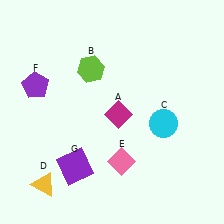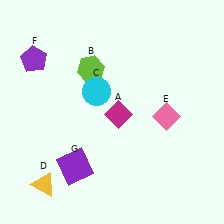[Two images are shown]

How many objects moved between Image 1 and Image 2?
3 objects moved between the two images.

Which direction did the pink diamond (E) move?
The pink diamond (E) moved up.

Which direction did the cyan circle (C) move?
The cyan circle (C) moved left.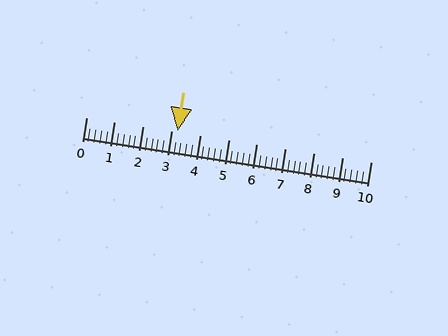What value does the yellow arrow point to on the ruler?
The yellow arrow points to approximately 3.2.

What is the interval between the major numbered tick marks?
The major tick marks are spaced 1 units apart.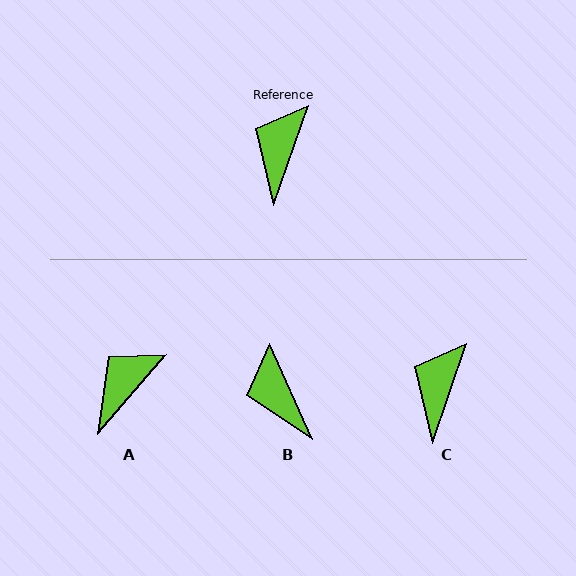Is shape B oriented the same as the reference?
No, it is off by about 43 degrees.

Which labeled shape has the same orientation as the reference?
C.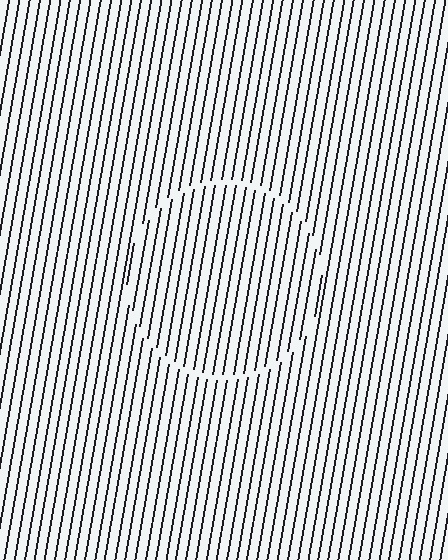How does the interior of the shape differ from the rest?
The interior of the shape contains the same grating, shifted by half a period — the contour is defined by the phase discontinuity where line-ends from the inner and outer gratings abut.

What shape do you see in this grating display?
An illusory circle. The interior of the shape contains the same grating, shifted by half a period — the contour is defined by the phase discontinuity where line-ends from the inner and outer gratings abut.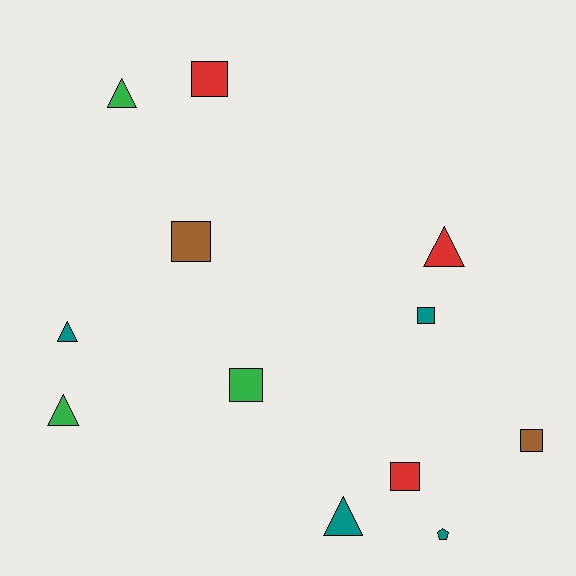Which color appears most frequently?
Teal, with 4 objects.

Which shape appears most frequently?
Square, with 6 objects.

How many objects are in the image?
There are 12 objects.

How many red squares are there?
There are 2 red squares.